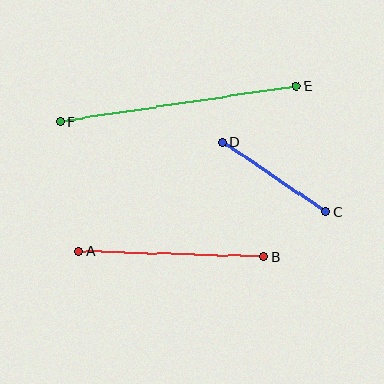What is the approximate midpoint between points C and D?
The midpoint is at approximately (274, 177) pixels.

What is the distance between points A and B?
The distance is approximately 185 pixels.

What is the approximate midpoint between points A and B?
The midpoint is at approximately (171, 254) pixels.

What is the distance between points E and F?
The distance is approximately 239 pixels.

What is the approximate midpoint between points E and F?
The midpoint is at approximately (178, 104) pixels.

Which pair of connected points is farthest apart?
Points E and F are farthest apart.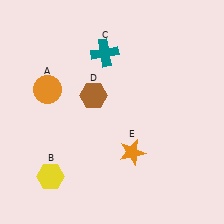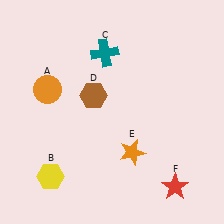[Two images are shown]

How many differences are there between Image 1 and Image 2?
There is 1 difference between the two images.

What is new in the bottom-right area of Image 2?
A red star (F) was added in the bottom-right area of Image 2.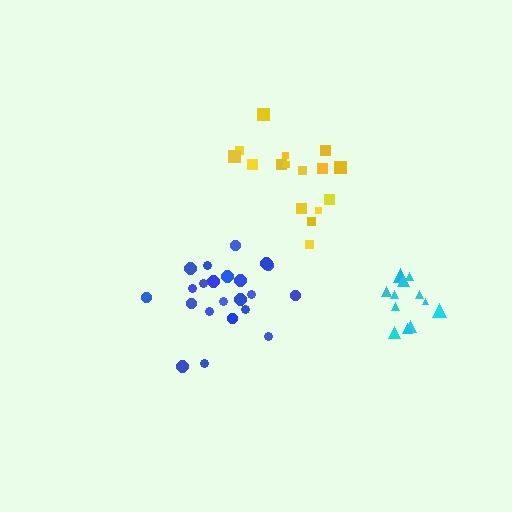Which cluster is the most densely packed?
Cyan.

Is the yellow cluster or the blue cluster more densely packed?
Blue.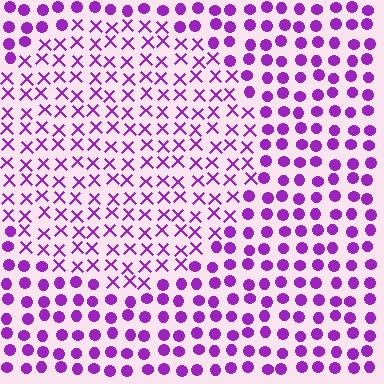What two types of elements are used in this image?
The image uses X marks inside the circle region and circles outside it.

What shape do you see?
I see a circle.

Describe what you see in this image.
The image is filled with small purple elements arranged in a uniform grid. A circle-shaped region contains X marks, while the surrounding area contains circles. The boundary is defined purely by the change in element shape.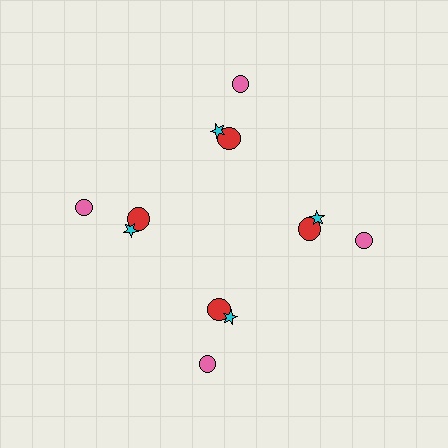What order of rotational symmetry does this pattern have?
This pattern has 4-fold rotational symmetry.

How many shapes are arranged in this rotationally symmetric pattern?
There are 12 shapes, arranged in 4 groups of 3.